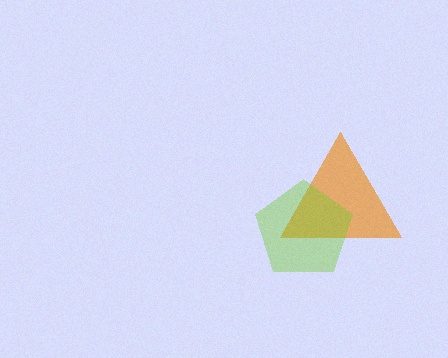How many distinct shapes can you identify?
There are 2 distinct shapes: an orange triangle, a lime pentagon.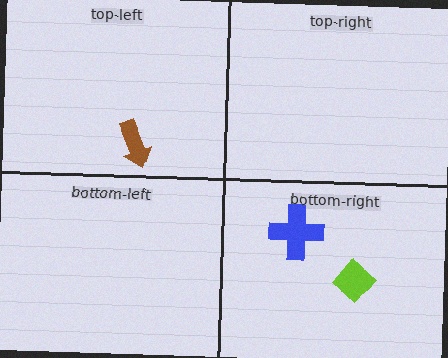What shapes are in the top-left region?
The brown arrow.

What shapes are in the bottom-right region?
The lime diamond, the blue cross.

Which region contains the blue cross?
The bottom-right region.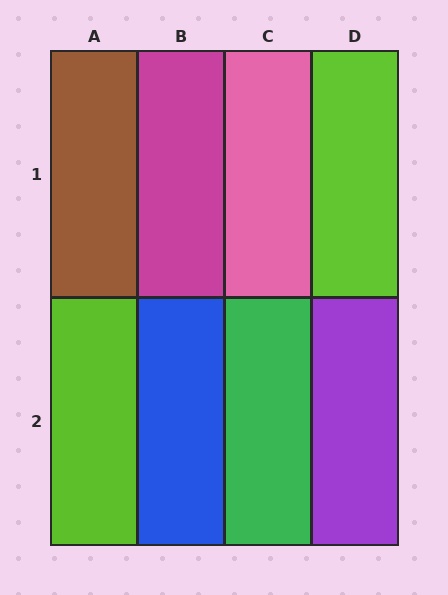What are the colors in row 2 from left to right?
Lime, blue, green, purple.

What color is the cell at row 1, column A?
Brown.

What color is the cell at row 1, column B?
Magenta.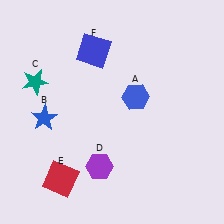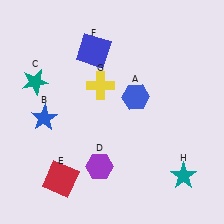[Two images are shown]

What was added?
A yellow cross (G), a teal star (H) were added in Image 2.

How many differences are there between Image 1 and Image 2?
There are 2 differences between the two images.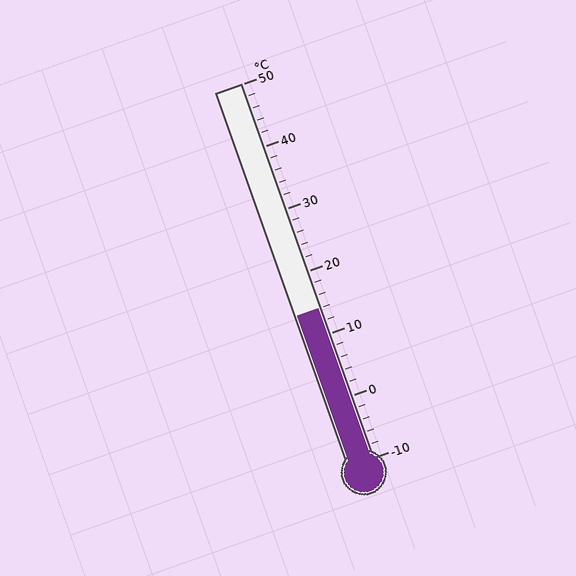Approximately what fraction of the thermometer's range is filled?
The thermometer is filled to approximately 40% of its range.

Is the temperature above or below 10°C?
The temperature is above 10°C.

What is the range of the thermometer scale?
The thermometer scale ranges from -10°C to 50°C.